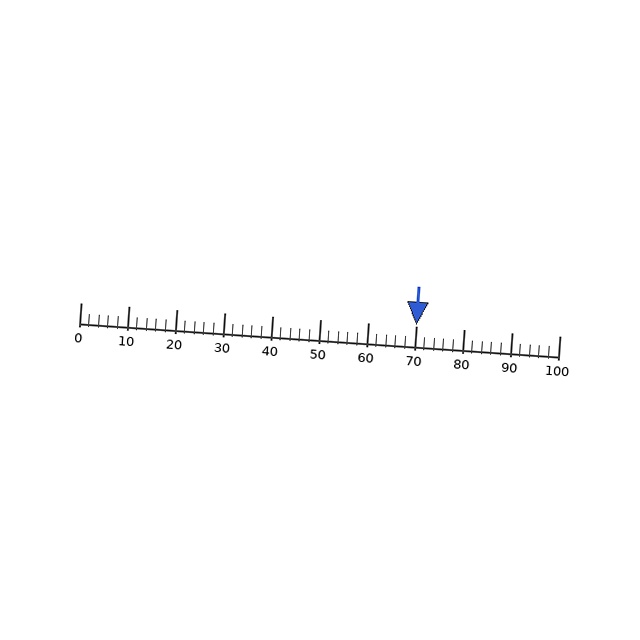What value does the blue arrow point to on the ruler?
The blue arrow points to approximately 70.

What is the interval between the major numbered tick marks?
The major tick marks are spaced 10 units apart.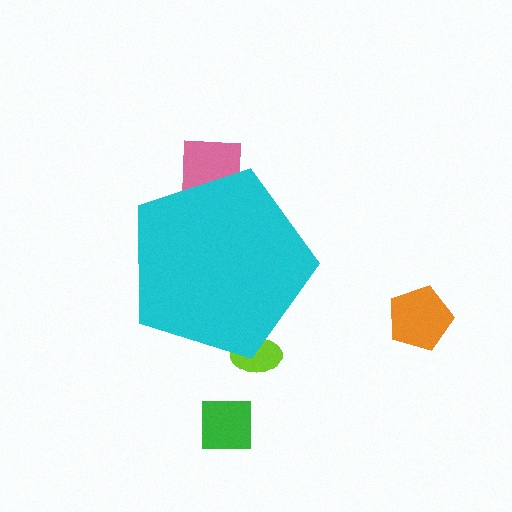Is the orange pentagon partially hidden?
No, the orange pentagon is fully visible.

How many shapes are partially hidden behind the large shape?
2 shapes are partially hidden.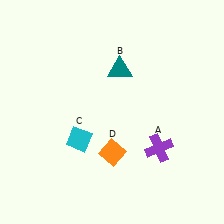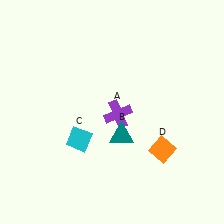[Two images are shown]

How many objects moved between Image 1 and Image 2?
3 objects moved between the two images.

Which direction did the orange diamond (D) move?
The orange diamond (D) moved right.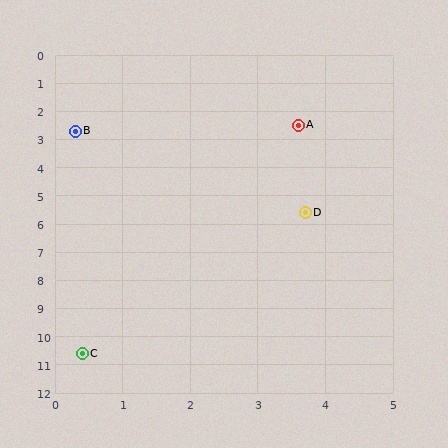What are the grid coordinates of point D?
Point D is at approximately (3.7, 5.6).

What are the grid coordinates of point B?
Point B is at approximately (0.3, 2.7).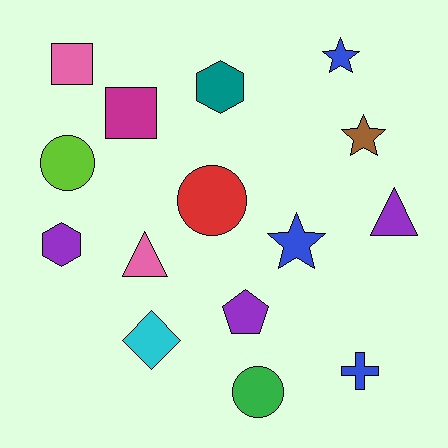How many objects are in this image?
There are 15 objects.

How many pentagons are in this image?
There is 1 pentagon.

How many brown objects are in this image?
There is 1 brown object.